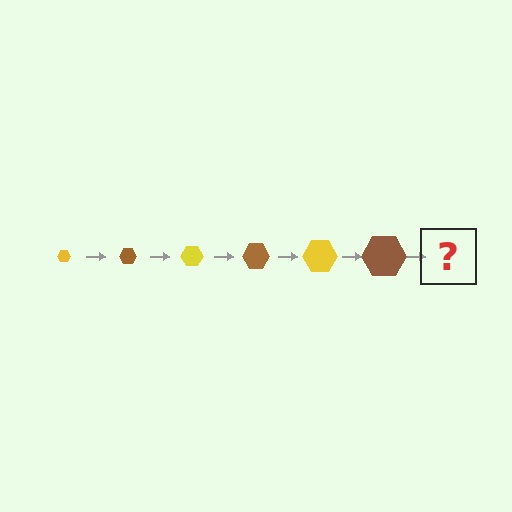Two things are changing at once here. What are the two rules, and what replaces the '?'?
The two rules are that the hexagon grows larger each step and the color cycles through yellow and brown. The '?' should be a yellow hexagon, larger than the previous one.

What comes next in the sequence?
The next element should be a yellow hexagon, larger than the previous one.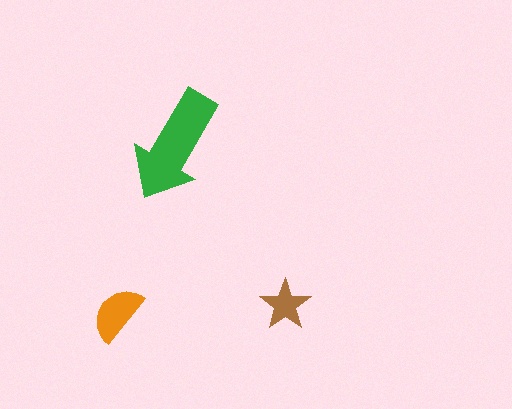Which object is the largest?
The green arrow.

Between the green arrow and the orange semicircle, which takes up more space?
The green arrow.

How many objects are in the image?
There are 3 objects in the image.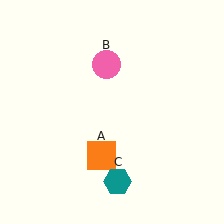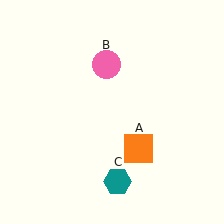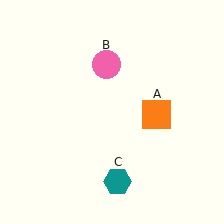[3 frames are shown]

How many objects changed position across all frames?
1 object changed position: orange square (object A).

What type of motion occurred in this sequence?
The orange square (object A) rotated counterclockwise around the center of the scene.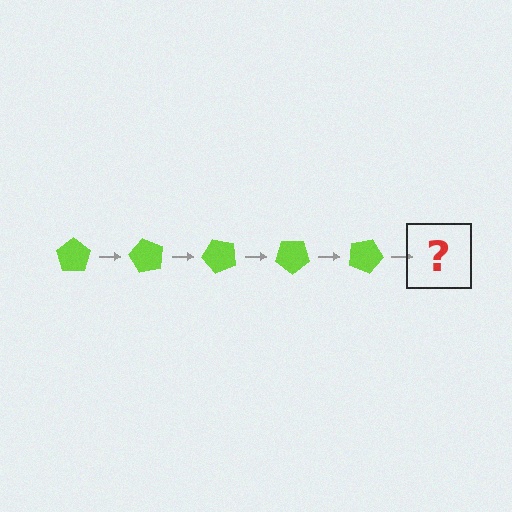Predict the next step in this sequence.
The next step is a lime pentagon rotated 300 degrees.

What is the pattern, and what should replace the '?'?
The pattern is that the pentagon rotates 60 degrees each step. The '?' should be a lime pentagon rotated 300 degrees.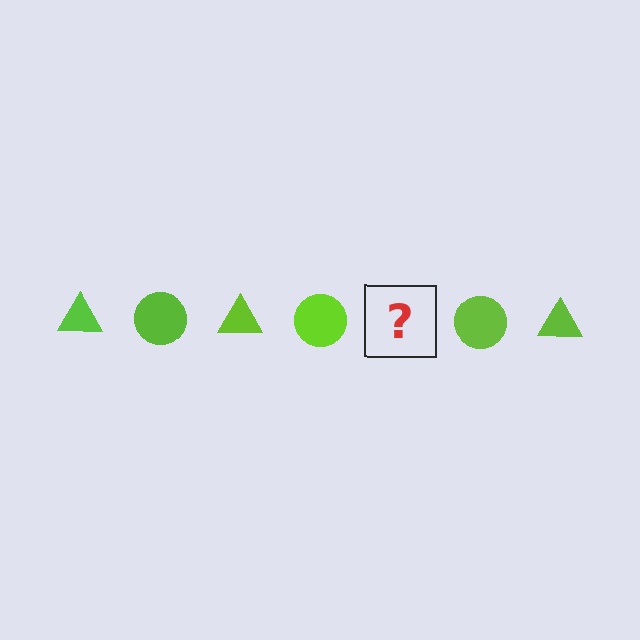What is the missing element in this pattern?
The missing element is a lime triangle.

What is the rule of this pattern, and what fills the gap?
The rule is that the pattern cycles through triangle, circle shapes in lime. The gap should be filled with a lime triangle.